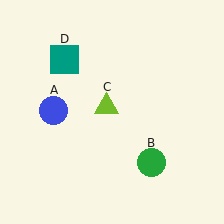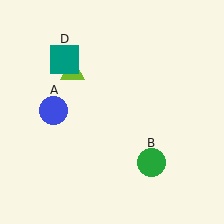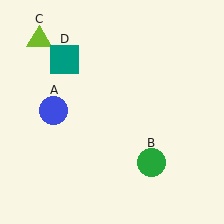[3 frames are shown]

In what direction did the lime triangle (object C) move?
The lime triangle (object C) moved up and to the left.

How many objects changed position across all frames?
1 object changed position: lime triangle (object C).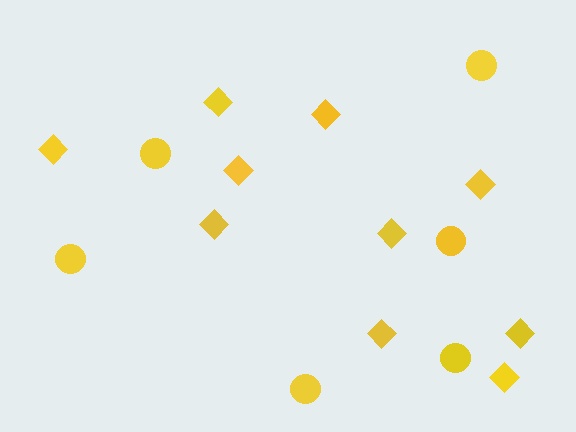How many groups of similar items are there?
There are 2 groups: one group of diamonds (10) and one group of circles (6).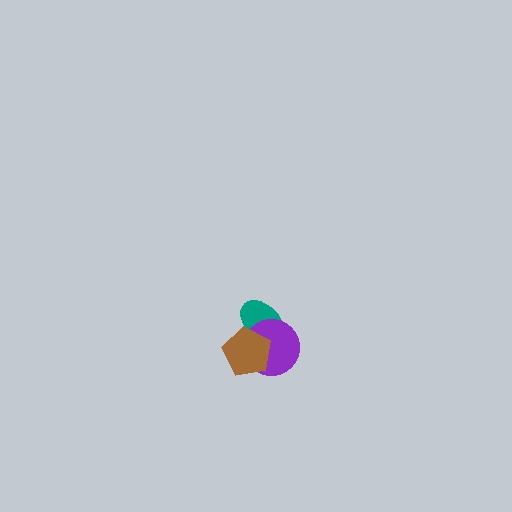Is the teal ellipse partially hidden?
Yes, it is partially covered by another shape.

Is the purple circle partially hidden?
Yes, it is partially covered by another shape.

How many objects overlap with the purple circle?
2 objects overlap with the purple circle.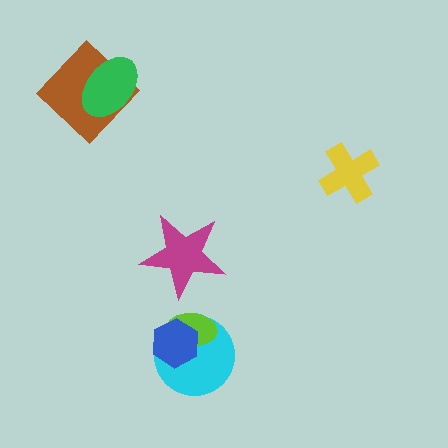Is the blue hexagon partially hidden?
No, no other shape covers it.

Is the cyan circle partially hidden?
Yes, it is partially covered by another shape.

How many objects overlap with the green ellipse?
1 object overlaps with the green ellipse.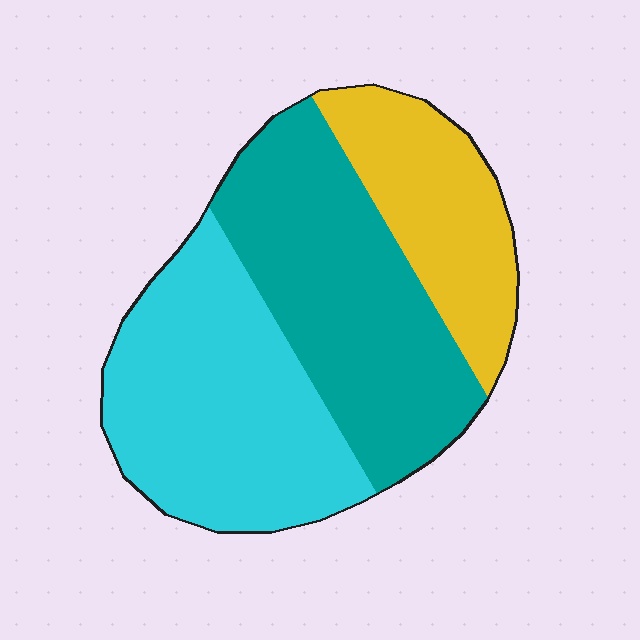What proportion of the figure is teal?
Teal covers about 40% of the figure.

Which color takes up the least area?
Yellow, at roughly 20%.